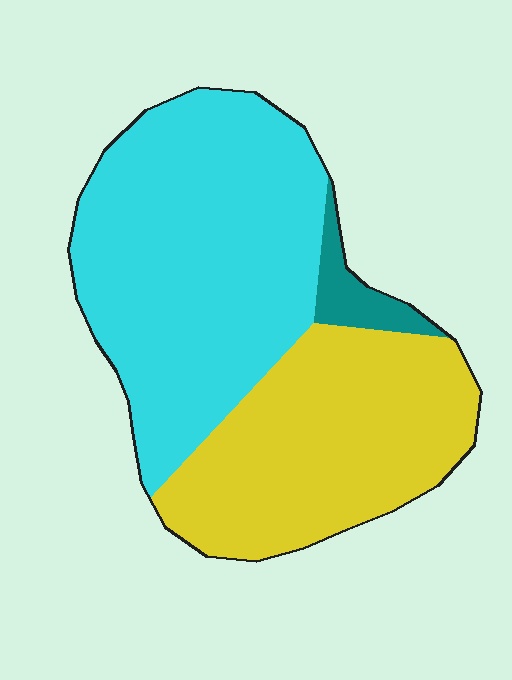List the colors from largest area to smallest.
From largest to smallest: cyan, yellow, teal.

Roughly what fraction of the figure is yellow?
Yellow takes up about two fifths (2/5) of the figure.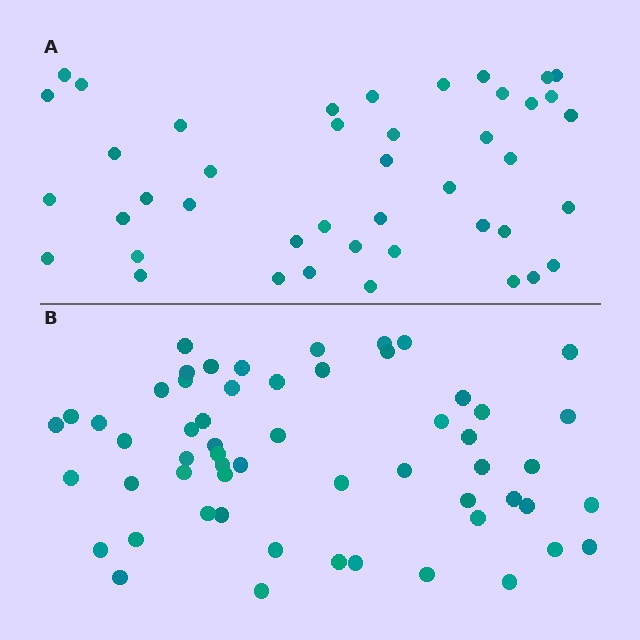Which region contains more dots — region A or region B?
Region B (the bottom region) has more dots.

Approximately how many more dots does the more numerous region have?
Region B has approximately 15 more dots than region A.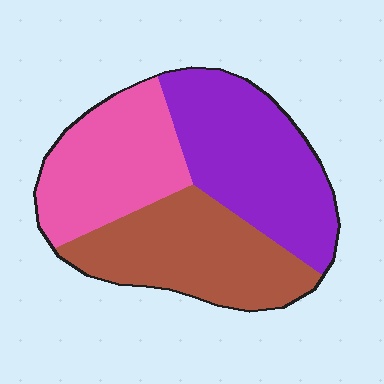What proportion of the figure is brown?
Brown covers 34% of the figure.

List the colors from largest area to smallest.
From largest to smallest: purple, brown, pink.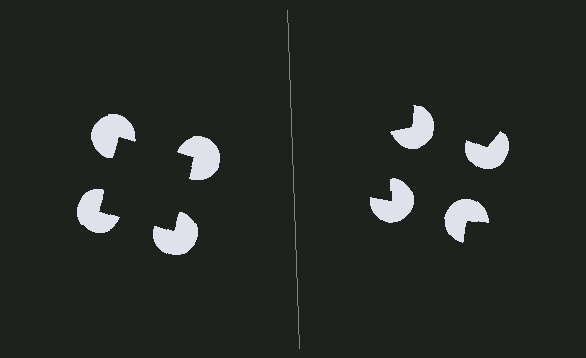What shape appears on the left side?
An illusory square.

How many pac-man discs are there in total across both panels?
8 — 4 on each side.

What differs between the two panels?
The pac-man discs are positioned identically on both sides; only the wedge orientations differ. On the left they align to a square; on the right they are misaligned.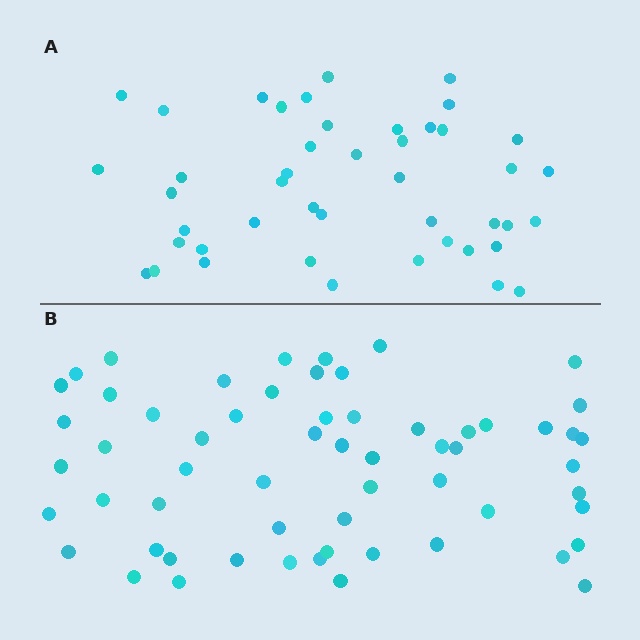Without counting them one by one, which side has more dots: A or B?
Region B (the bottom region) has more dots.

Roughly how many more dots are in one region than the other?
Region B has approximately 15 more dots than region A.